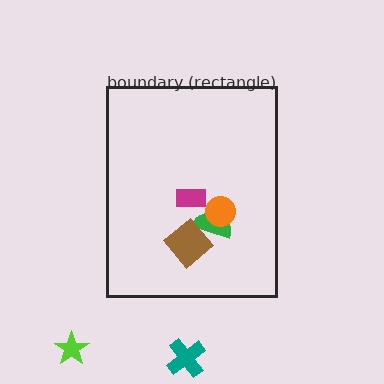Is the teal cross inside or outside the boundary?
Outside.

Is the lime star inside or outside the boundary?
Outside.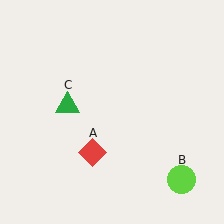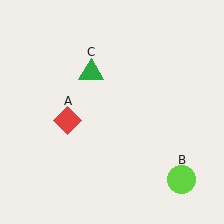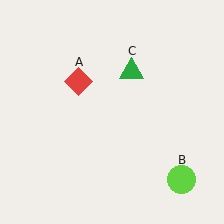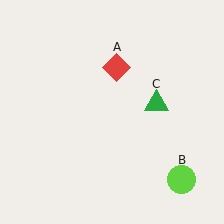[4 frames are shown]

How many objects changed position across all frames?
2 objects changed position: red diamond (object A), green triangle (object C).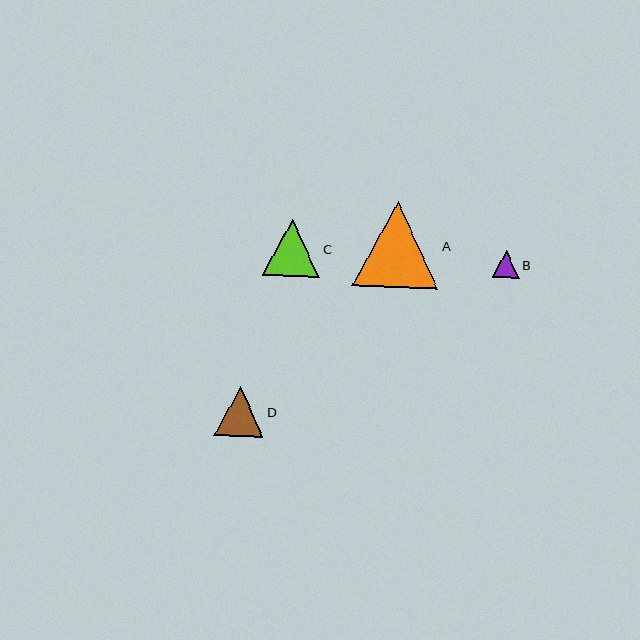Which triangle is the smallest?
Triangle B is the smallest with a size of approximately 27 pixels.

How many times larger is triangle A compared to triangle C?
Triangle A is approximately 1.5 times the size of triangle C.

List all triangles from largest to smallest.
From largest to smallest: A, C, D, B.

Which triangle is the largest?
Triangle A is the largest with a size of approximately 86 pixels.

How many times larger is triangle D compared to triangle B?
Triangle D is approximately 1.9 times the size of triangle B.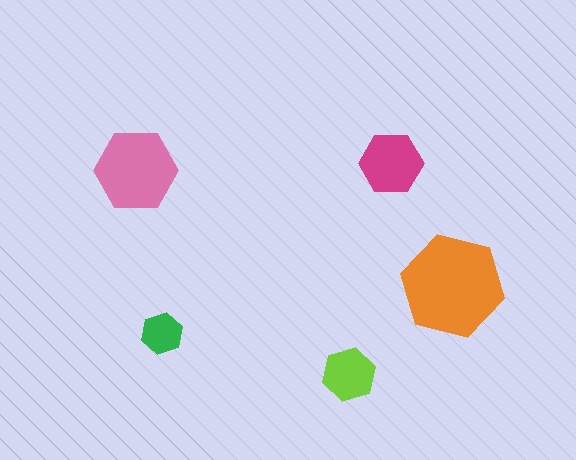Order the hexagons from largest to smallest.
the orange one, the pink one, the magenta one, the lime one, the green one.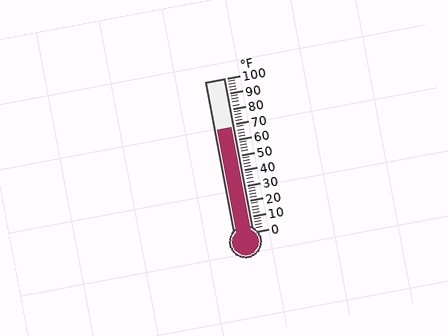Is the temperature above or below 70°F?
The temperature is below 70°F.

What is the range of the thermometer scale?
The thermometer scale ranges from 0°F to 100°F.